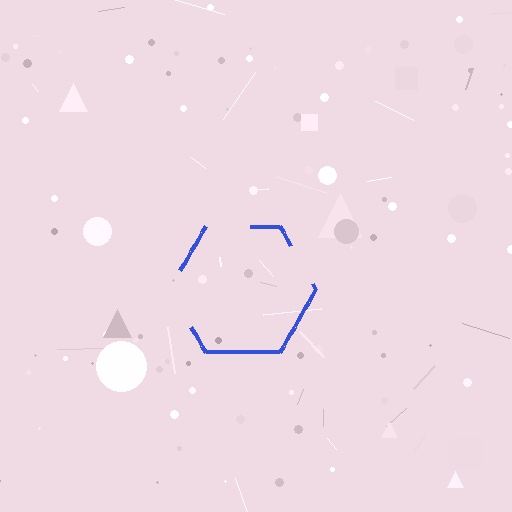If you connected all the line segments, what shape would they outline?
They would outline a hexagon.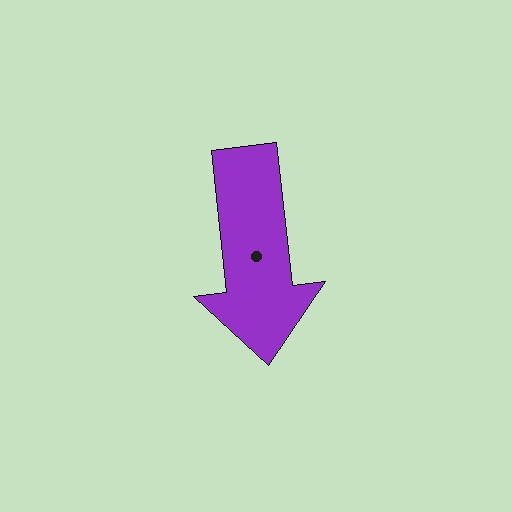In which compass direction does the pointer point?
South.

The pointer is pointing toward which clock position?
Roughly 6 o'clock.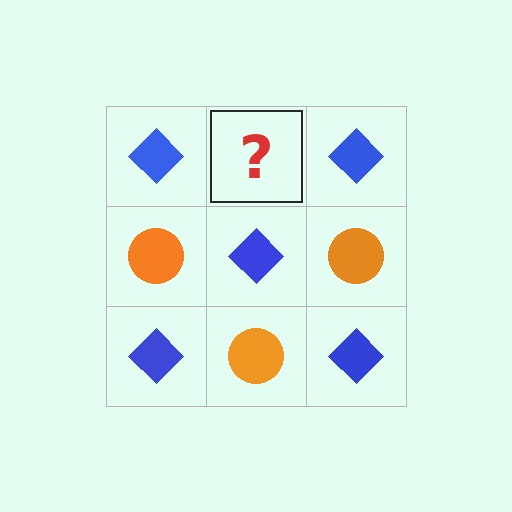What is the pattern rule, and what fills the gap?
The rule is that it alternates blue diamond and orange circle in a checkerboard pattern. The gap should be filled with an orange circle.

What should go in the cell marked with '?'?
The missing cell should contain an orange circle.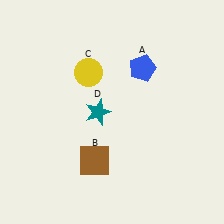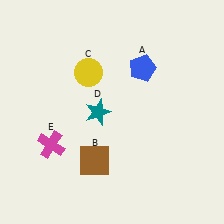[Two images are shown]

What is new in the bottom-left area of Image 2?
A magenta cross (E) was added in the bottom-left area of Image 2.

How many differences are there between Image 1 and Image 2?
There is 1 difference between the two images.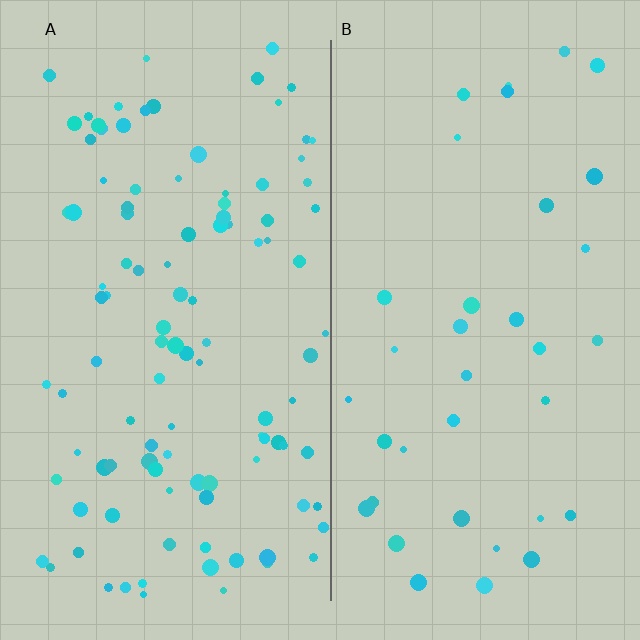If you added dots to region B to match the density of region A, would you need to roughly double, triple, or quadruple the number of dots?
Approximately triple.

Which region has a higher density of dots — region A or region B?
A (the left).